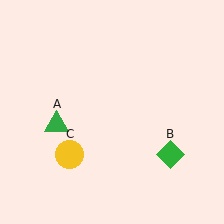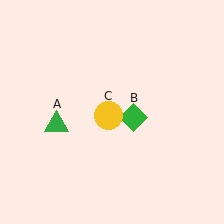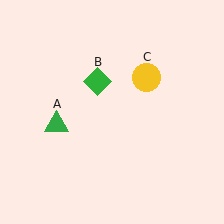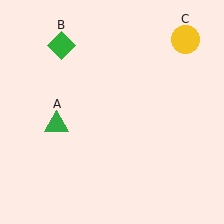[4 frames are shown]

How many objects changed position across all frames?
2 objects changed position: green diamond (object B), yellow circle (object C).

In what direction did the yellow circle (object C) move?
The yellow circle (object C) moved up and to the right.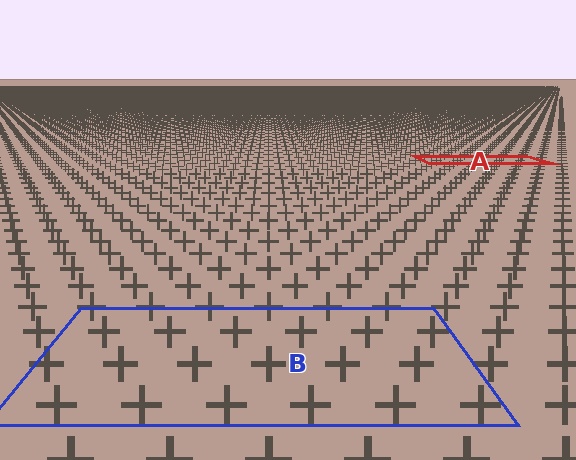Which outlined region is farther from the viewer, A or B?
Region A is farther from the viewer — the texture elements inside it appear smaller and more densely packed.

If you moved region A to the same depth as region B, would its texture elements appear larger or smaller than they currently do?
They would appear larger. At a closer depth, the same texture elements are projected at a bigger on-screen size.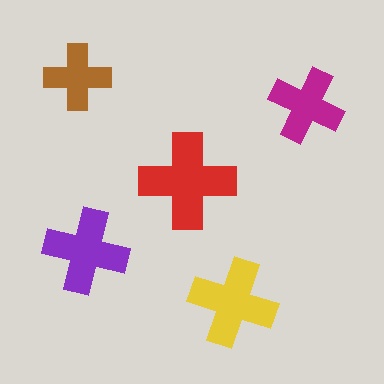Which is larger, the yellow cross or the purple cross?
The yellow one.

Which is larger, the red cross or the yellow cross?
The red one.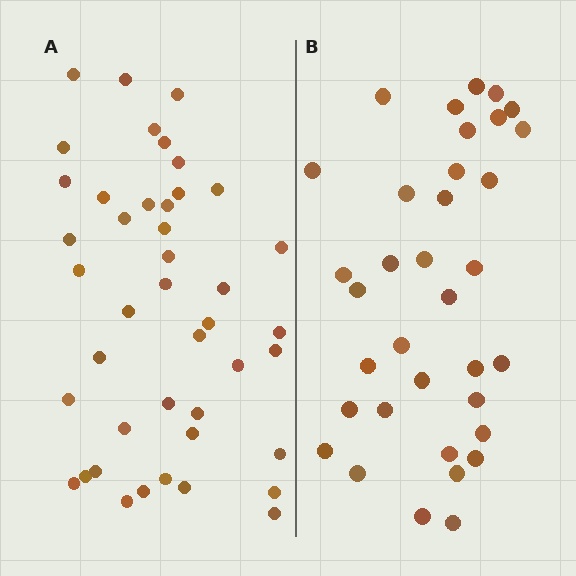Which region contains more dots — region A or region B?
Region A (the left region) has more dots.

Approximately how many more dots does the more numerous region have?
Region A has roughly 8 or so more dots than region B.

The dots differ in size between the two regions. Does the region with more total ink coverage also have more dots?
No. Region B has more total ink coverage because its dots are larger, but region A actually contains more individual dots. Total area can be misleading — the number of items is what matters here.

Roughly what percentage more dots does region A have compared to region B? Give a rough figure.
About 25% more.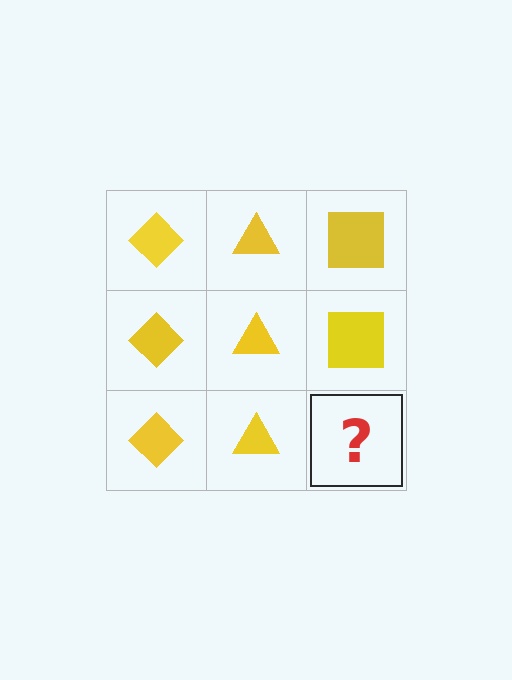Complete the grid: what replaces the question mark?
The question mark should be replaced with a yellow square.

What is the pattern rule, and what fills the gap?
The rule is that each column has a consistent shape. The gap should be filled with a yellow square.